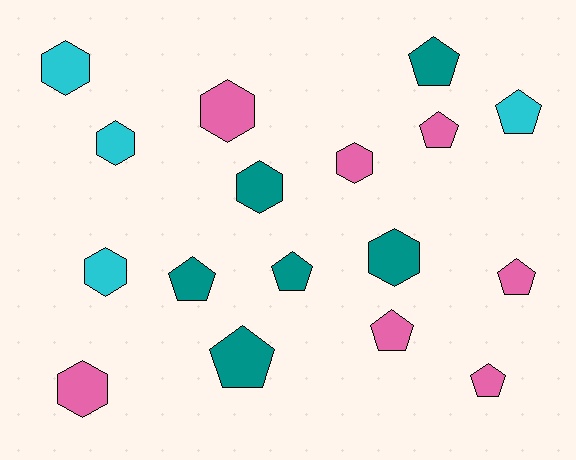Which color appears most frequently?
Pink, with 7 objects.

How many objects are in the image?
There are 17 objects.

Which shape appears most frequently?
Pentagon, with 9 objects.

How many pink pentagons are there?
There are 4 pink pentagons.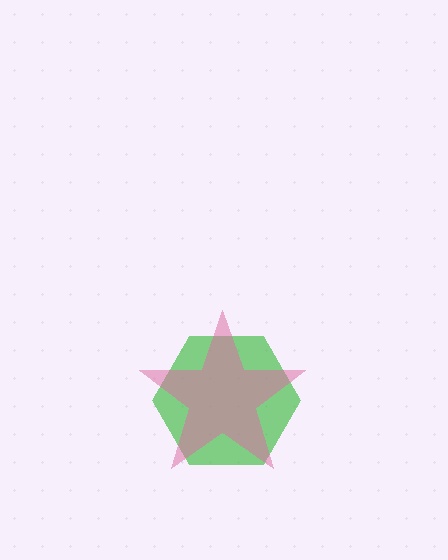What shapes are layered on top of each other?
The layered shapes are: a green hexagon, a pink star.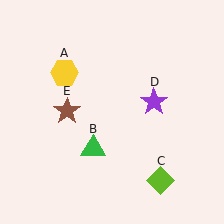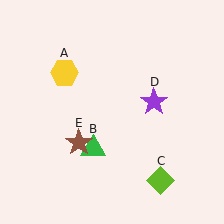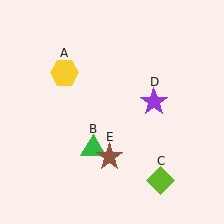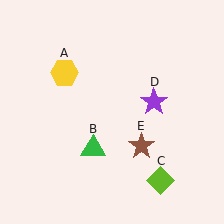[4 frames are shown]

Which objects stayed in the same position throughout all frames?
Yellow hexagon (object A) and green triangle (object B) and lime diamond (object C) and purple star (object D) remained stationary.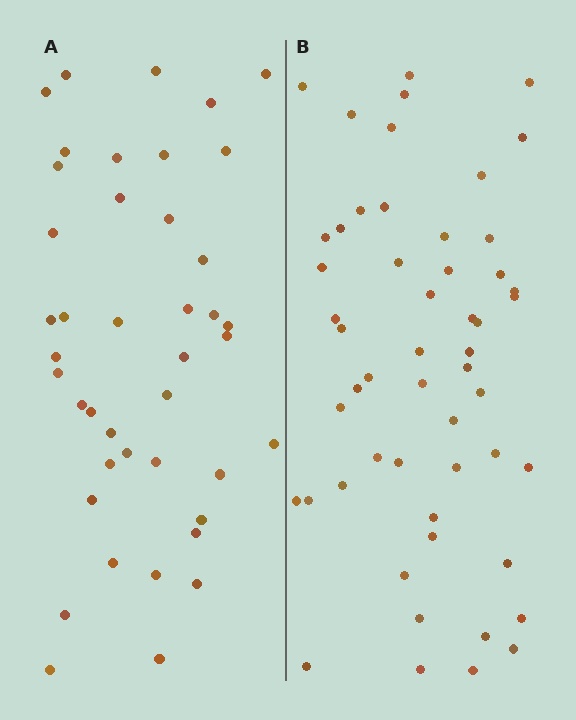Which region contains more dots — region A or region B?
Region B (the right region) has more dots.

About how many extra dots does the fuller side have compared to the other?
Region B has roughly 12 or so more dots than region A.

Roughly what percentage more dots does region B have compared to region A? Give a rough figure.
About 25% more.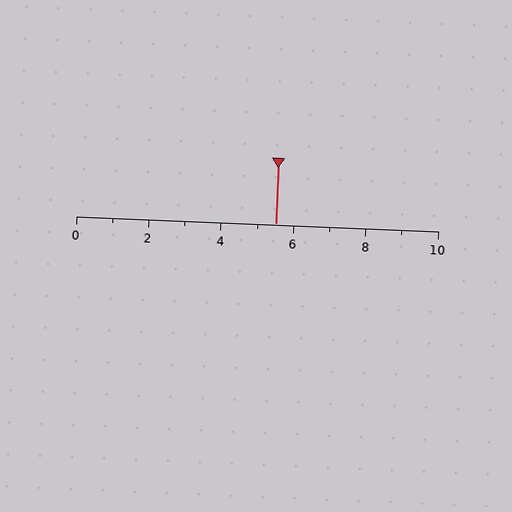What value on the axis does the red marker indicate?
The marker indicates approximately 5.5.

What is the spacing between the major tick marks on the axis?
The major ticks are spaced 2 apart.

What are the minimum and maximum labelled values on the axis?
The axis runs from 0 to 10.